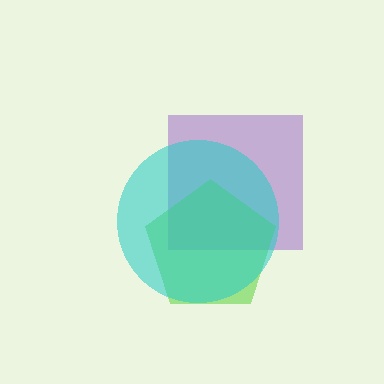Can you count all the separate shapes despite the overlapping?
Yes, there are 3 separate shapes.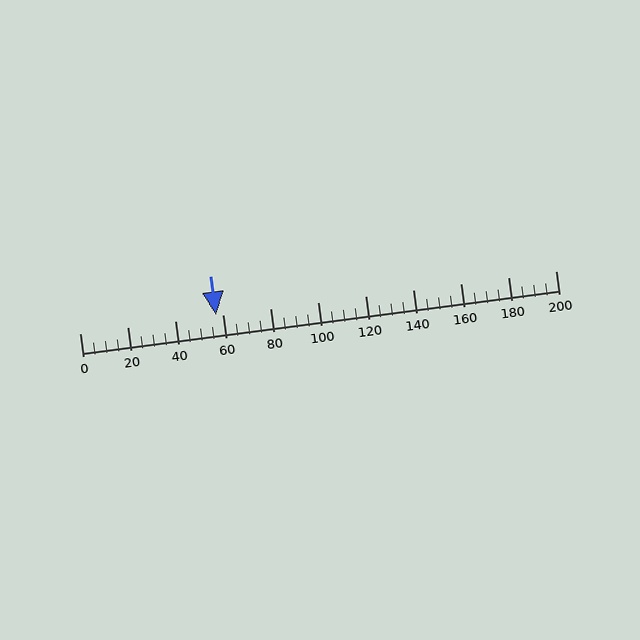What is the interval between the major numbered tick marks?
The major tick marks are spaced 20 units apart.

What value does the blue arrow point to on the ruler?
The blue arrow points to approximately 57.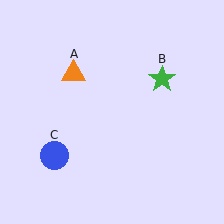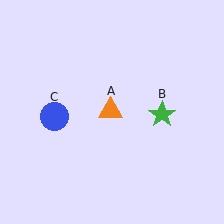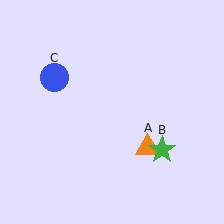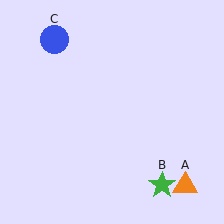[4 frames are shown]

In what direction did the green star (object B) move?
The green star (object B) moved down.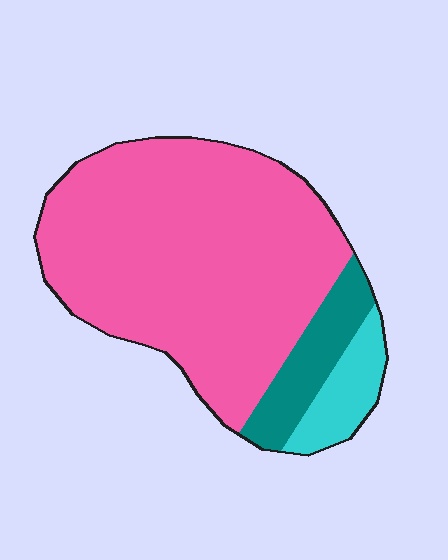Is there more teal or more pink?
Pink.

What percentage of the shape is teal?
Teal takes up less than a sixth of the shape.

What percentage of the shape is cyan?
Cyan covers roughly 10% of the shape.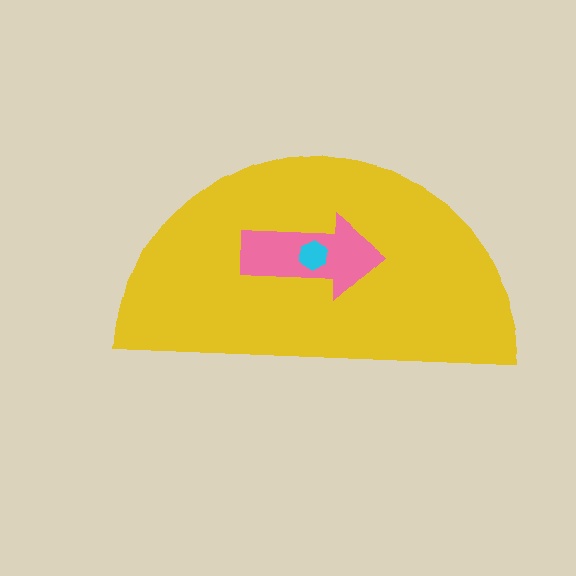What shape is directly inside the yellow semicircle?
The pink arrow.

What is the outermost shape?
The yellow semicircle.